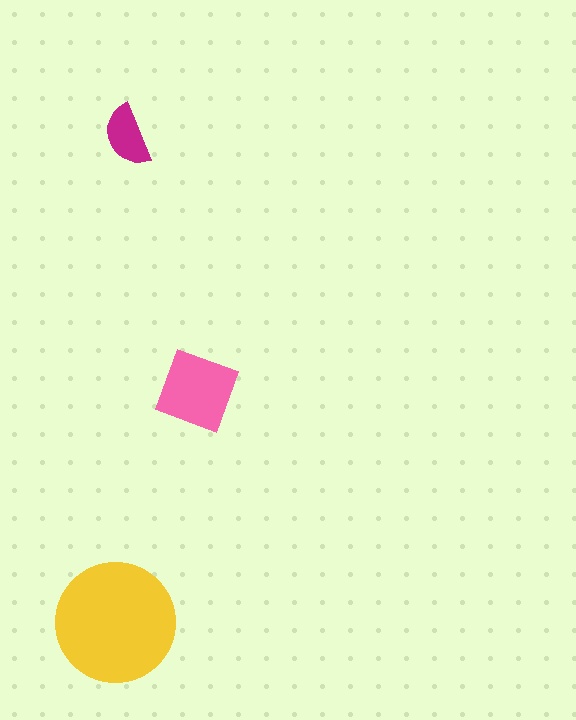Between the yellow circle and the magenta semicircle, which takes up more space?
The yellow circle.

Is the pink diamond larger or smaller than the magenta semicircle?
Larger.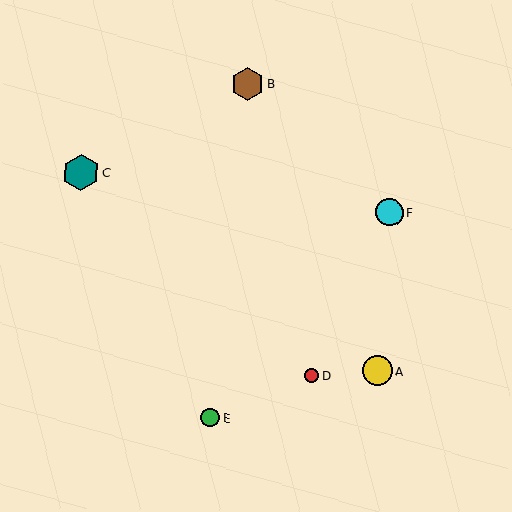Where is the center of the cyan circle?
The center of the cyan circle is at (389, 212).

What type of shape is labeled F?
Shape F is a cyan circle.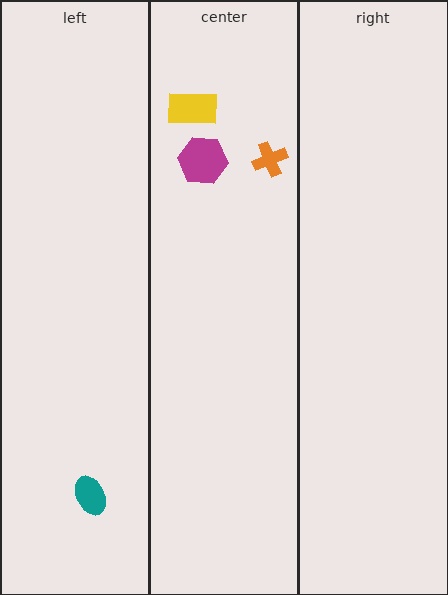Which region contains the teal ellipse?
The left region.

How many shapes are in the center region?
3.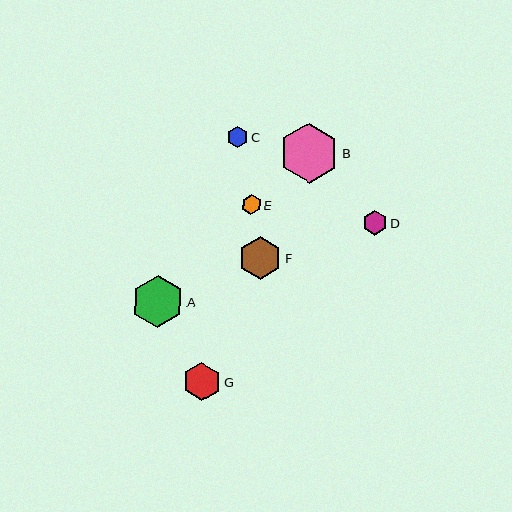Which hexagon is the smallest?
Hexagon E is the smallest with a size of approximately 19 pixels.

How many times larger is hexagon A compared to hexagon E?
Hexagon A is approximately 2.7 times the size of hexagon E.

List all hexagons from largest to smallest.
From largest to smallest: B, A, F, G, D, C, E.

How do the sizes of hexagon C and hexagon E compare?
Hexagon C and hexagon E are approximately the same size.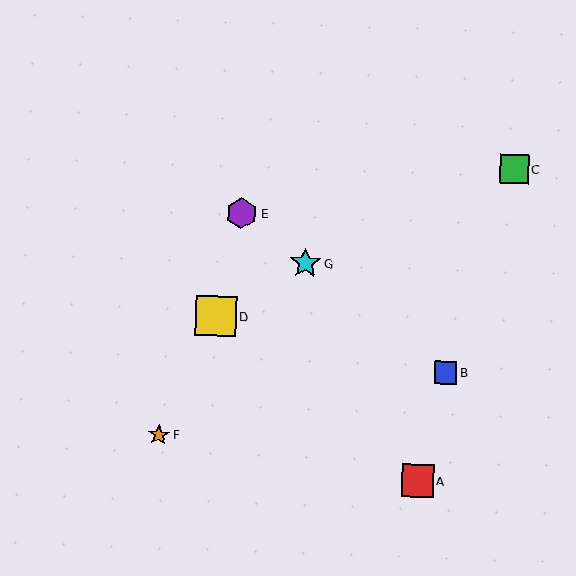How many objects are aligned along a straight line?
3 objects (B, E, G) are aligned along a straight line.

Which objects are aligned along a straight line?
Objects B, E, G are aligned along a straight line.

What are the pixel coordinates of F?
Object F is at (159, 435).